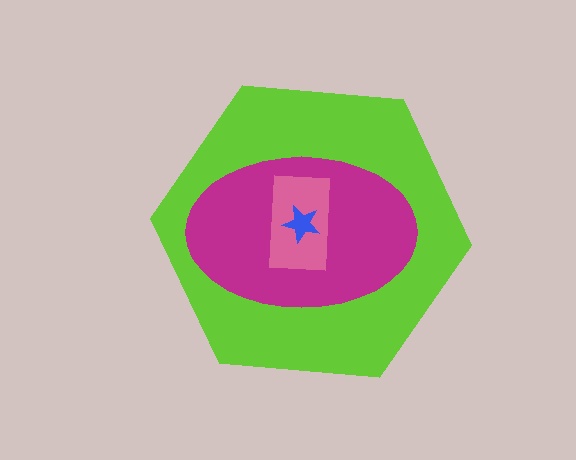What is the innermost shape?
The blue star.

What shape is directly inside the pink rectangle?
The blue star.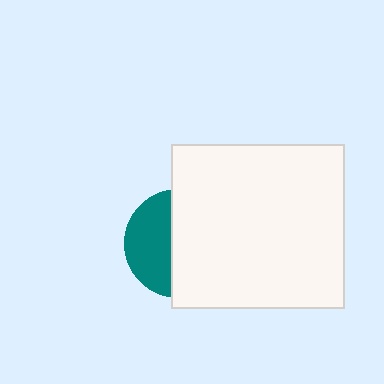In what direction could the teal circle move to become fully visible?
The teal circle could move left. That would shift it out from behind the white rectangle entirely.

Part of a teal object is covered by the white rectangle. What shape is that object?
It is a circle.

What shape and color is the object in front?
The object in front is a white rectangle.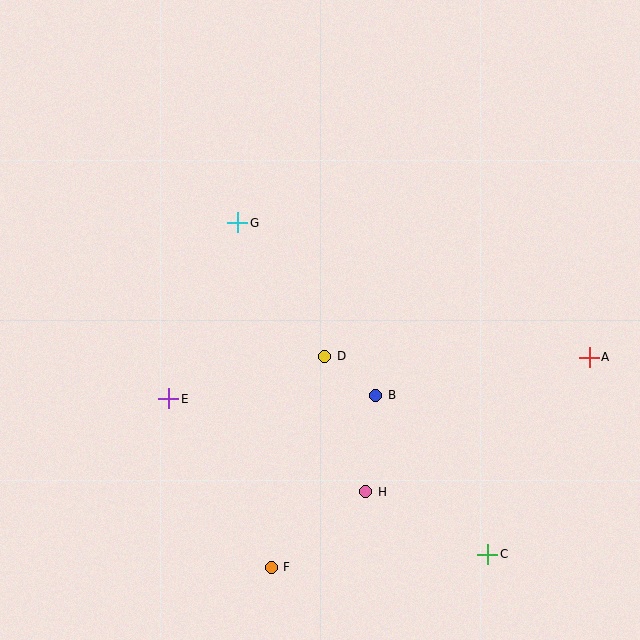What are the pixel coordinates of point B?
Point B is at (376, 395).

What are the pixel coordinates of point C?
Point C is at (488, 554).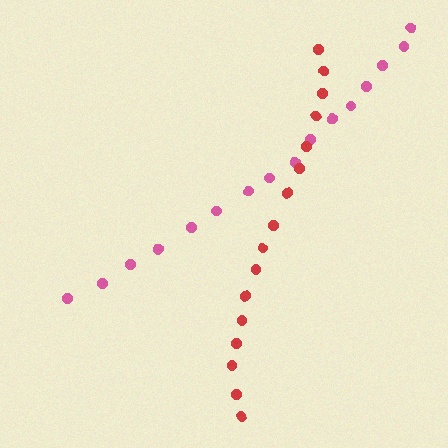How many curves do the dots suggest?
There are 2 distinct paths.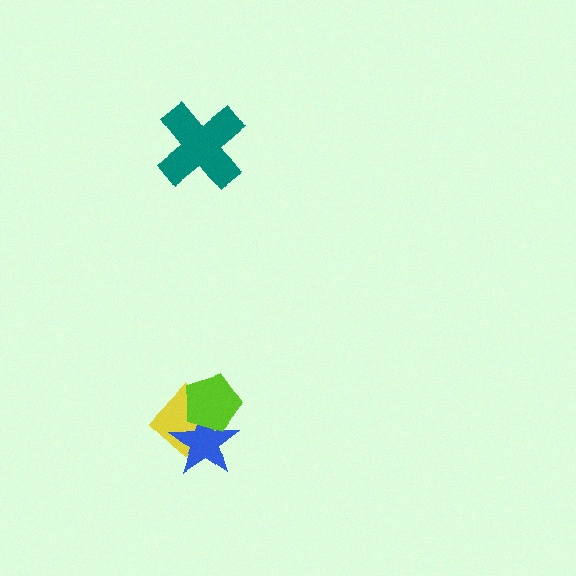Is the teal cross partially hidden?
No, no other shape covers it.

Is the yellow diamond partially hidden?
Yes, it is partially covered by another shape.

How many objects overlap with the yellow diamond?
2 objects overlap with the yellow diamond.